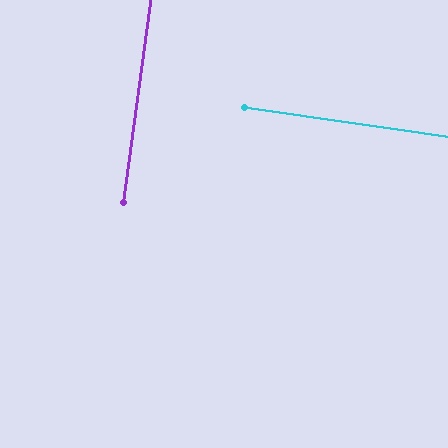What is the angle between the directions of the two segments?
Approximately 90 degrees.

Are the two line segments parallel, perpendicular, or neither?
Perpendicular — they meet at approximately 90°.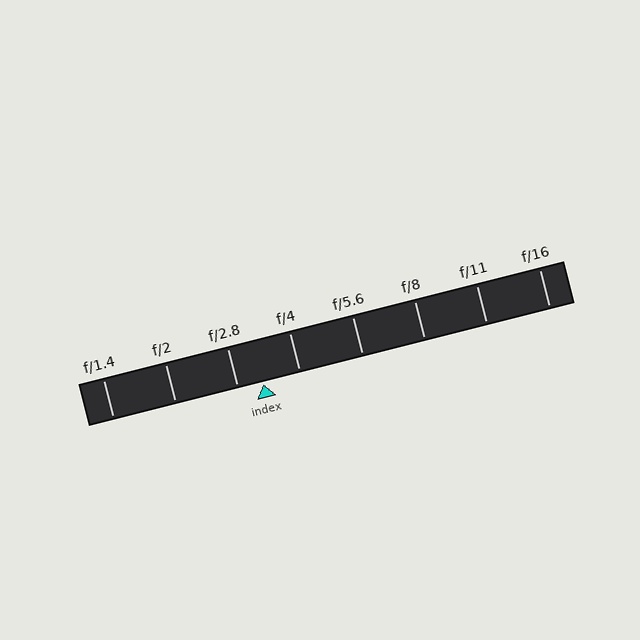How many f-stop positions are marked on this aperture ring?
There are 8 f-stop positions marked.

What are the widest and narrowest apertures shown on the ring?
The widest aperture shown is f/1.4 and the narrowest is f/16.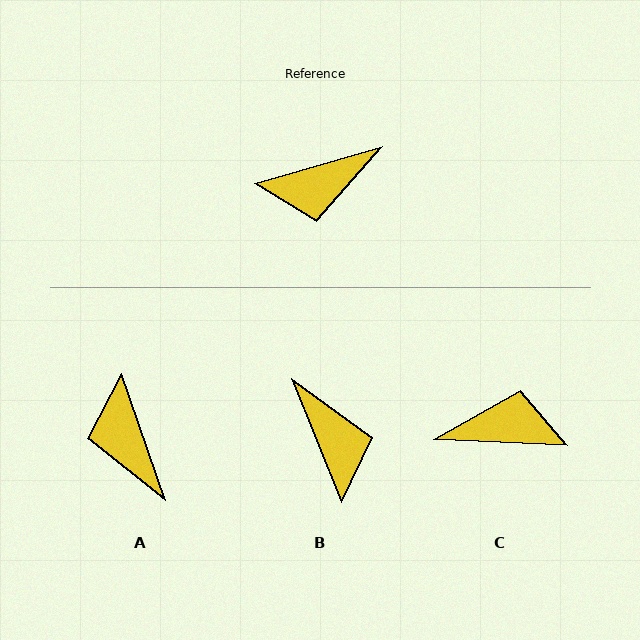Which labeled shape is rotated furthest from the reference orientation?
C, about 161 degrees away.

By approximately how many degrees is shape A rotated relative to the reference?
Approximately 87 degrees clockwise.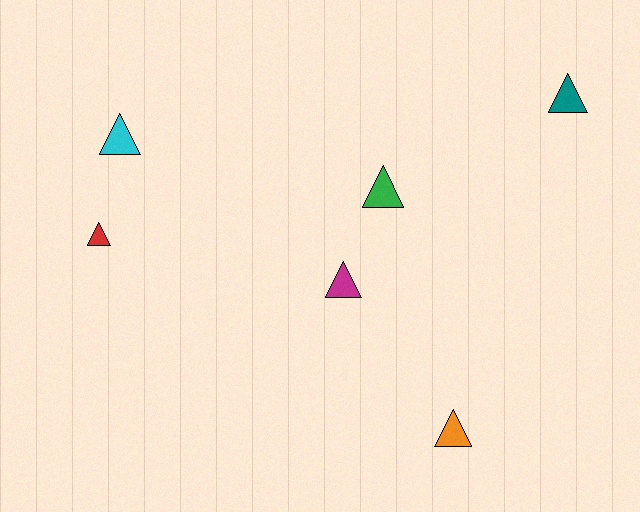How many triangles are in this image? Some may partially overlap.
There are 6 triangles.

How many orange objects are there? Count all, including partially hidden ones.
There is 1 orange object.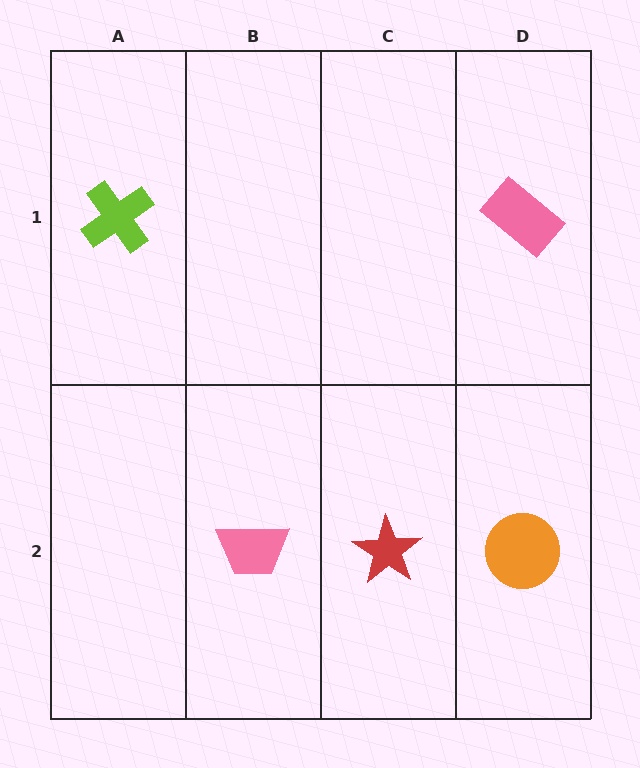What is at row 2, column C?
A red star.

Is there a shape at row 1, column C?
No, that cell is empty.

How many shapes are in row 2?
3 shapes.